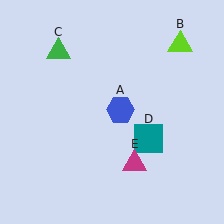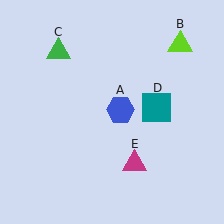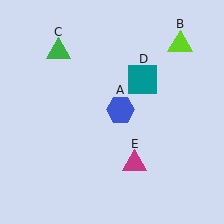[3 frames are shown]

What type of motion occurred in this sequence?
The teal square (object D) rotated counterclockwise around the center of the scene.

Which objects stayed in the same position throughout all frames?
Blue hexagon (object A) and lime triangle (object B) and green triangle (object C) and magenta triangle (object E) remained stationary.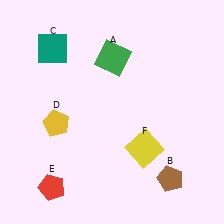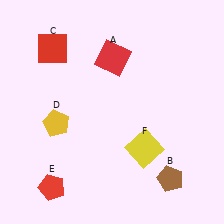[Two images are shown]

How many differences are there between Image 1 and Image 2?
There are 2 differences between the two images.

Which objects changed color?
A changed from green to red. C changed from teal to red.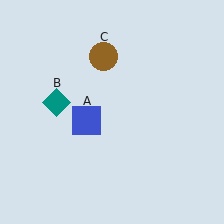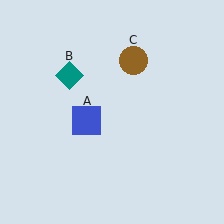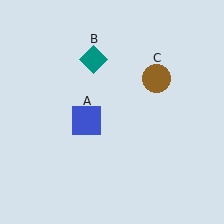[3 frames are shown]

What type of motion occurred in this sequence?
The teal diamond (object B), brown circle (object C) rotated clockwise around the center of the scene.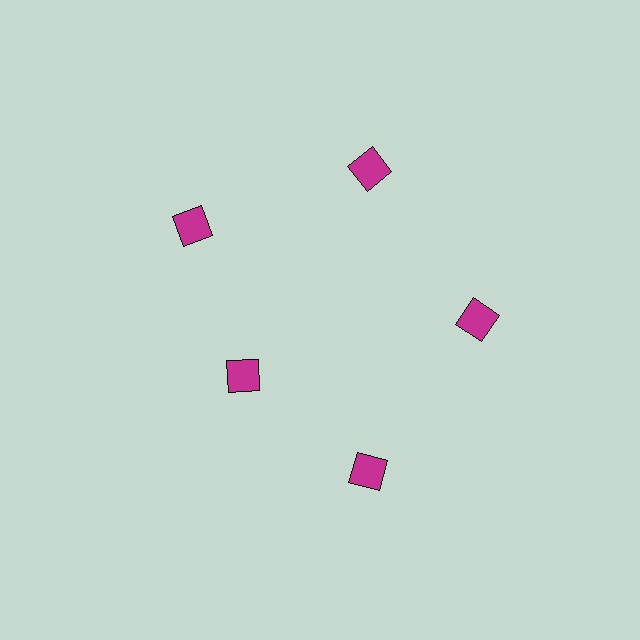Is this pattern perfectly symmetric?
No. The 5 magenta diamonds are arranged in a ring, but one element near the 8 o'clock position is pulled inward toward the center, breaking the 5-fold rotational symmetry.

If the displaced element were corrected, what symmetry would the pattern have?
It would have 5-fold rotational symmetry — the pattern would map onto itself every 72 degrees.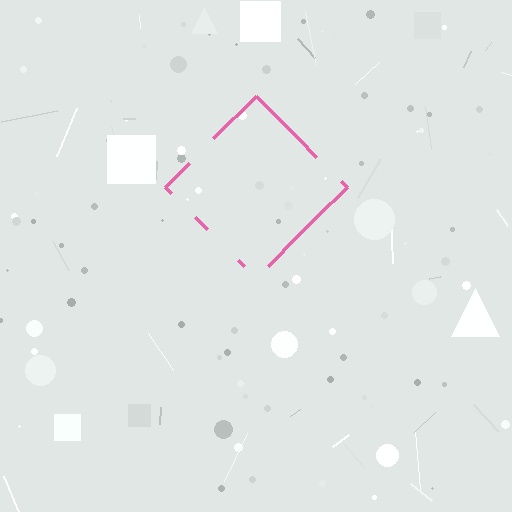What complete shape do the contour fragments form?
The contour fragments form a diamond.